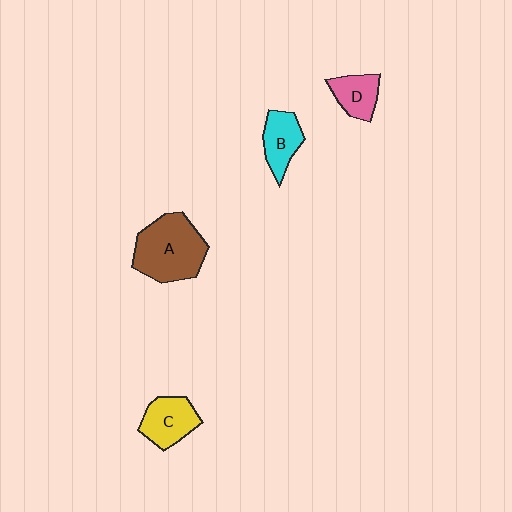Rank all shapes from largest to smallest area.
From largest to smallest: A (brown), C (yellow), B (cyan), D (pink).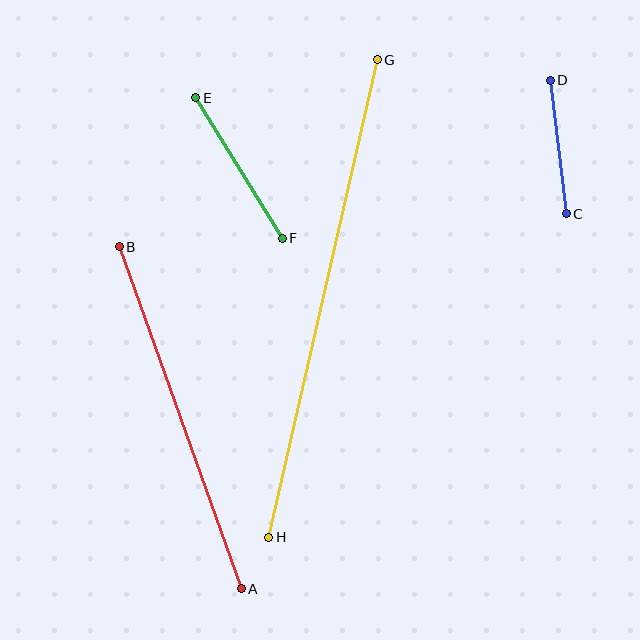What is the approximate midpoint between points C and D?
The midpoint is at approximately (558, 147) pixels.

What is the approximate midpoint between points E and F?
The midpoint is at approximately (239, 168) pixels.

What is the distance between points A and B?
The distance is approximately 363 pixels.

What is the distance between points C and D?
The distance is approximately 134 pixels.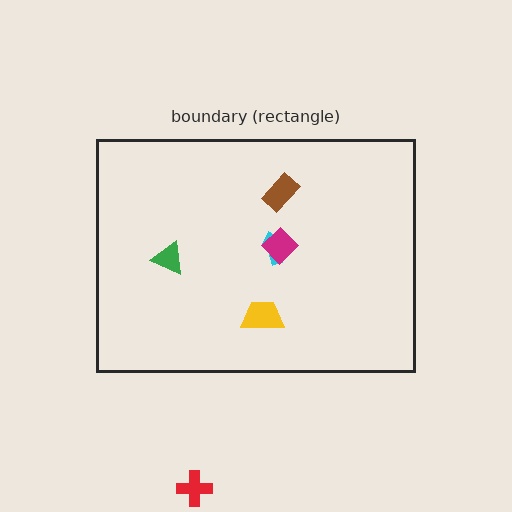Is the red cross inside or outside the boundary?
Outside.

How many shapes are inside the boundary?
5 inside, 1 outside.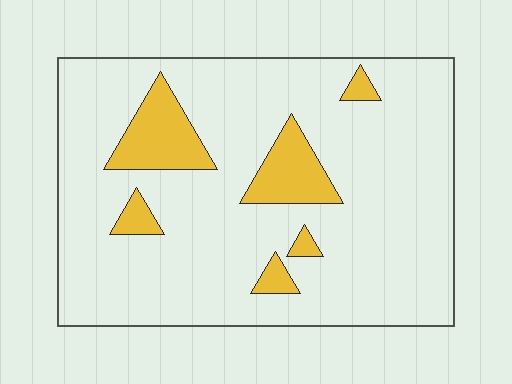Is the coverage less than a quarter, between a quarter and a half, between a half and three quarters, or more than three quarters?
Less than a quarter.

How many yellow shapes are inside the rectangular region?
6.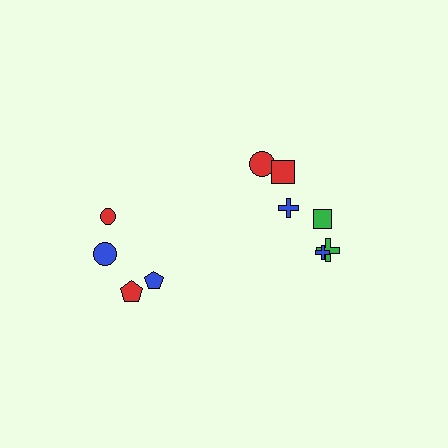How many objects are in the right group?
There are 6 objects.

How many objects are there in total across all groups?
There are 10 objects.